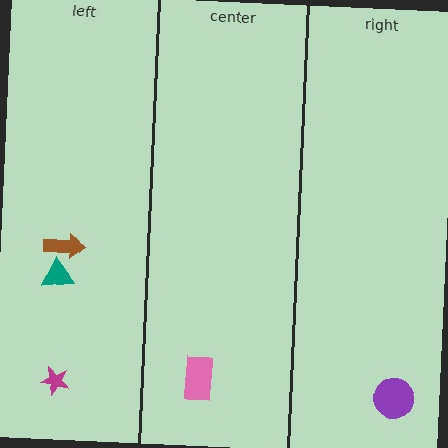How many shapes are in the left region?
3.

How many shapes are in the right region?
1.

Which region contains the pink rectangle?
The center region.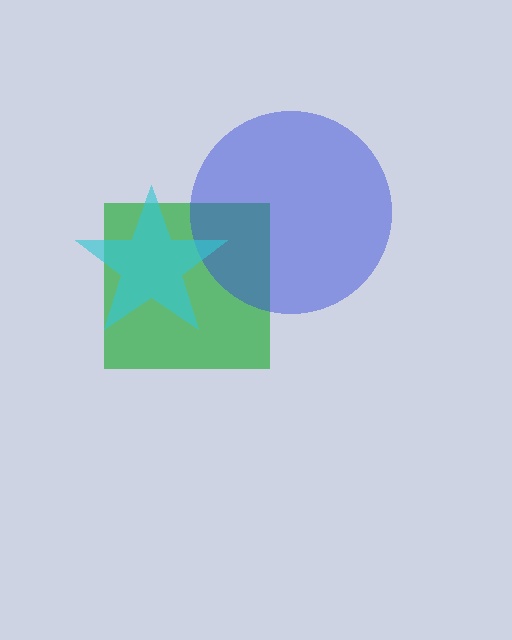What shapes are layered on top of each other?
The layered shapes are: a green square, a blue circle, a cyan star.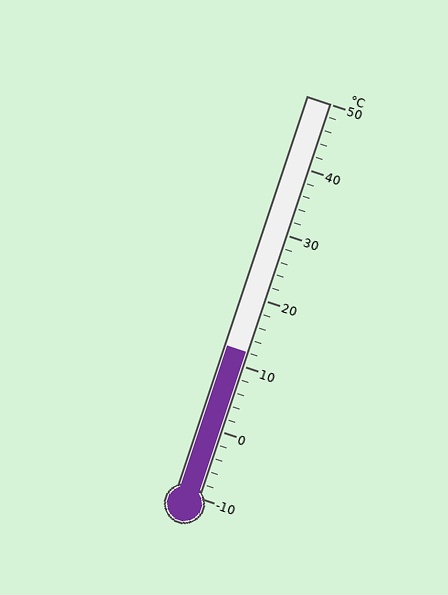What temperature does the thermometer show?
The thermometer shows approximately 12°C.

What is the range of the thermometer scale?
The thermometer scale ranges from -10°C to 50°C.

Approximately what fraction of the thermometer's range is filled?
The thermometer is filled to approximately 35% of its range.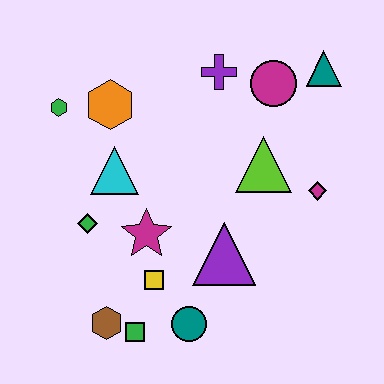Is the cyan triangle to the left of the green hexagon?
No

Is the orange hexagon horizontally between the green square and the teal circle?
No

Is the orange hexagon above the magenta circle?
No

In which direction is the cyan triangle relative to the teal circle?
The cyan triangle is above the teal circle.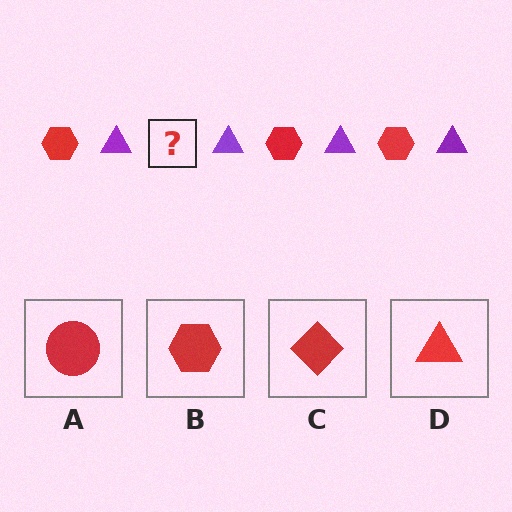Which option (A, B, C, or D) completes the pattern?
B.